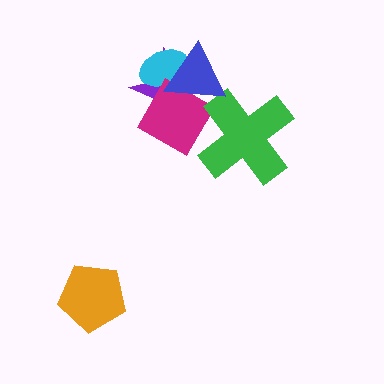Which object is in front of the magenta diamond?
The blue triangle is in front of the magenta diamond.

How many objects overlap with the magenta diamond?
2 objects overlap with the magenta diamond.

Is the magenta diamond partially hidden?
Yes, it is partially covered by another shape.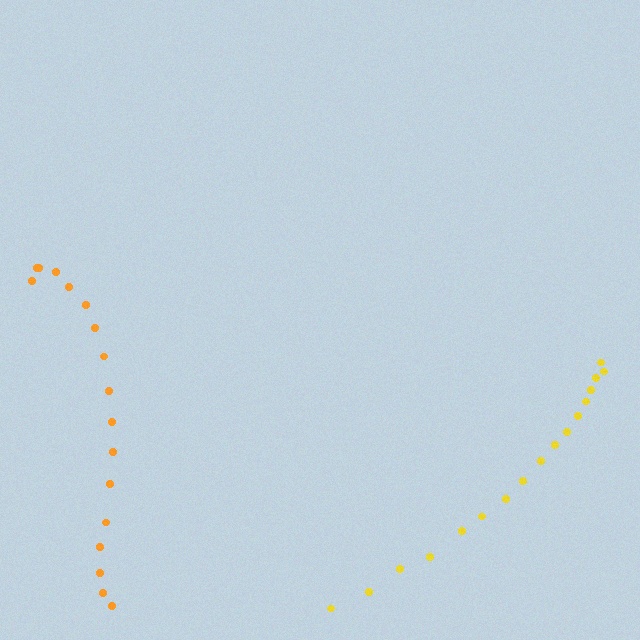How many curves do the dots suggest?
There are 2 distinct paths.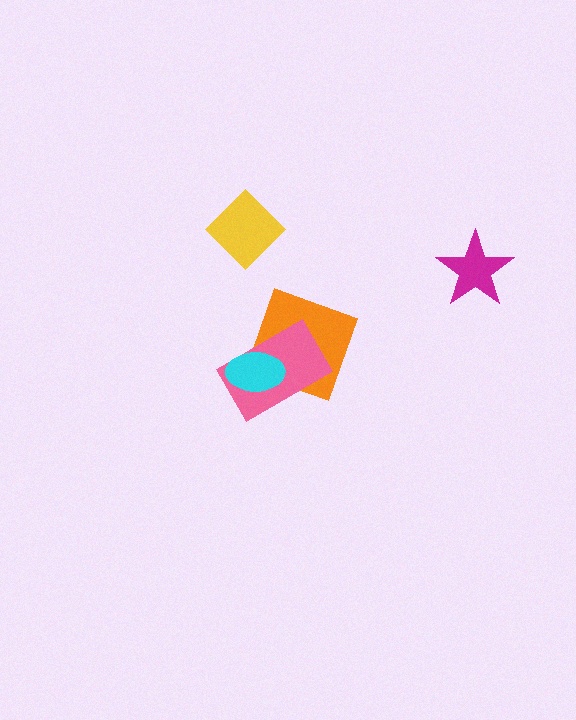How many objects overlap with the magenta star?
0 objects overlap with the magenta star.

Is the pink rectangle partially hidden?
Yes, it is partially covered by another shape.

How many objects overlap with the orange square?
2 objects overlap with the orange square.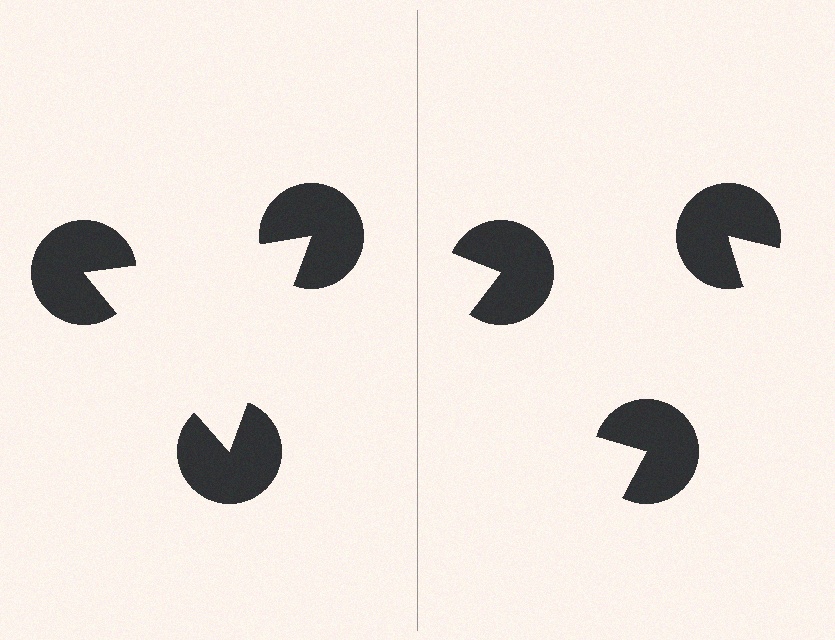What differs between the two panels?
The pac-man discs are positioned identically on both sides; only the wedge orientations differ. On the left they align to a triangle; on the right they are misaligned.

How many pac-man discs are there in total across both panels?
6 — 3 on each side.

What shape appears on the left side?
An illusory triangle.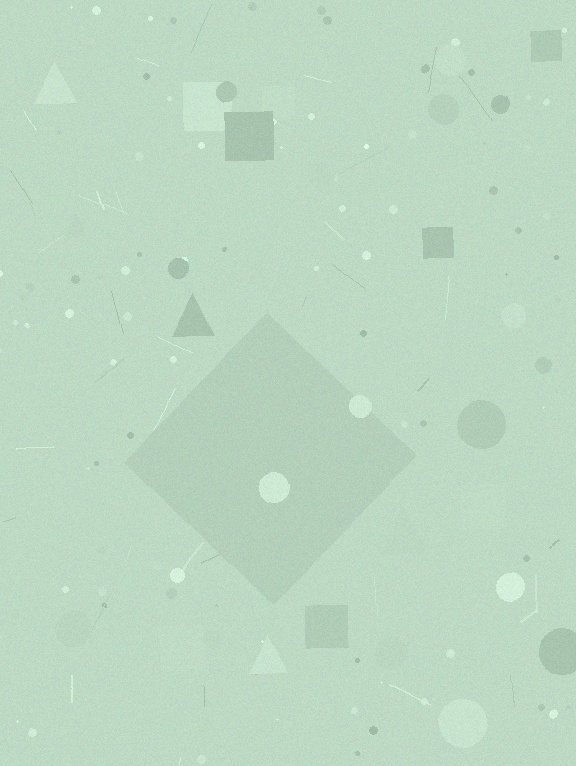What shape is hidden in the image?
A diamond is hidden in the image.